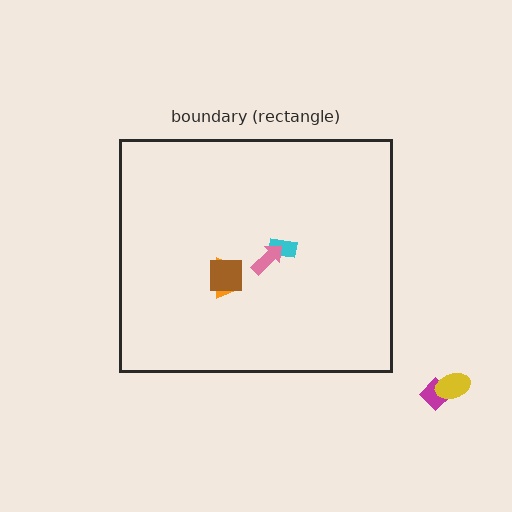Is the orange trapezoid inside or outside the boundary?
Inside.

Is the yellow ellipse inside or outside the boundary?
Outside.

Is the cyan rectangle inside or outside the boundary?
Inside.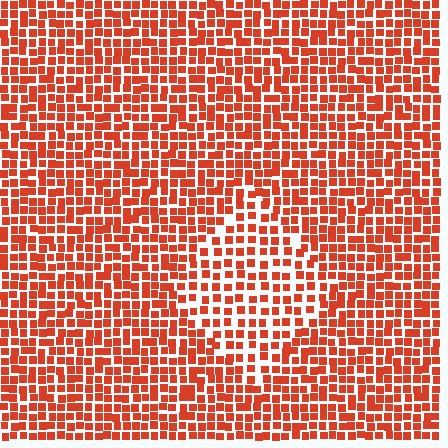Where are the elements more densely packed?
The elements are more densely packed outside the diamond boundary.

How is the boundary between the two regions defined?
The boundary is defined by a change in element density (approximately 1.6x ratio). All elements are the same color, size, and shape.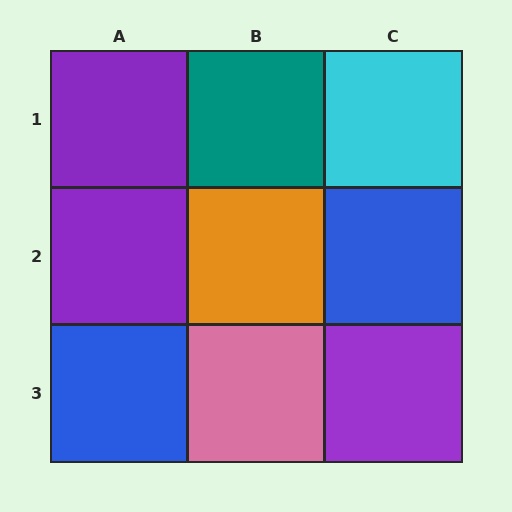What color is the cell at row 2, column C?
Blue.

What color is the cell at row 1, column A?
Purple.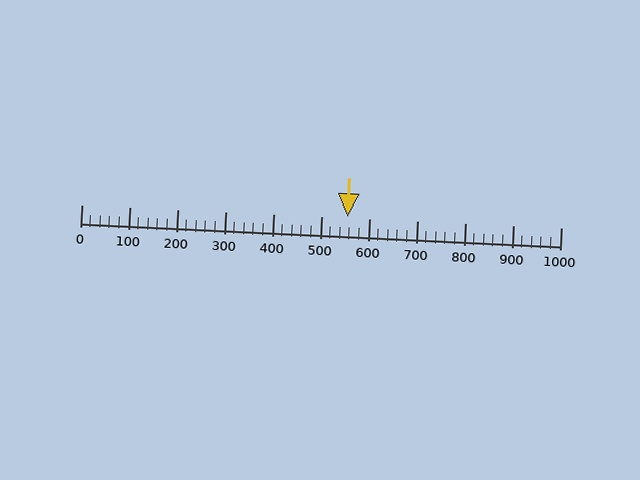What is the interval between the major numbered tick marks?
The major tick marks are spaced 100 units apart.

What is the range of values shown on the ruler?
The ruler shows values from 0 to 1000.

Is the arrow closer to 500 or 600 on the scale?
The arrow is closer to 600.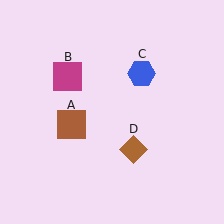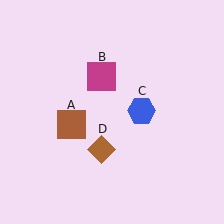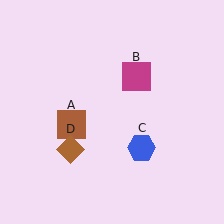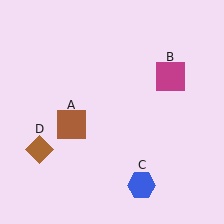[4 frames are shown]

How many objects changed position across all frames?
3 objects changed position: magenta square (object B), blue hexagon (object C), brown diamond (object D).